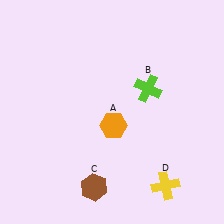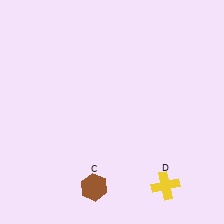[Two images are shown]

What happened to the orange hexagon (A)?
The orange hexagon (A) was removed in Image 2. It was in the bottom-right area of Image 1.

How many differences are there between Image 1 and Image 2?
There are 2 differences between the two images.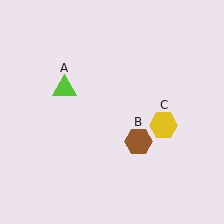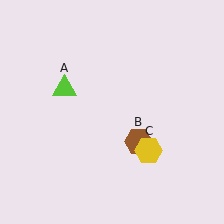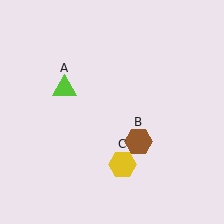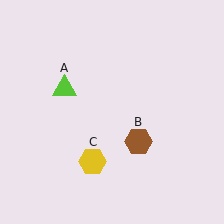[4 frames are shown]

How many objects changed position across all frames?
1 object changed position: yellow hexagon (object C).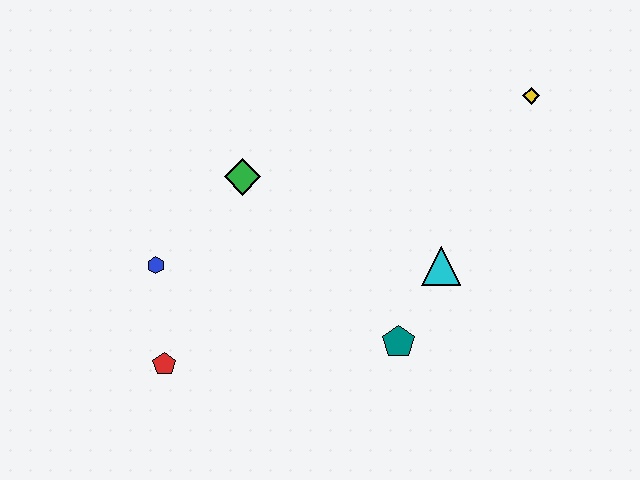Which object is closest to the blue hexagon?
The red pentagon is closest to the blue hexagon.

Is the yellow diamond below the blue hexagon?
No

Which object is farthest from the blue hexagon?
The yellow diamond is farthest from the blue hexagon.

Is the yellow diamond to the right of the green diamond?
Yes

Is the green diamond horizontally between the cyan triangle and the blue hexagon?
Yes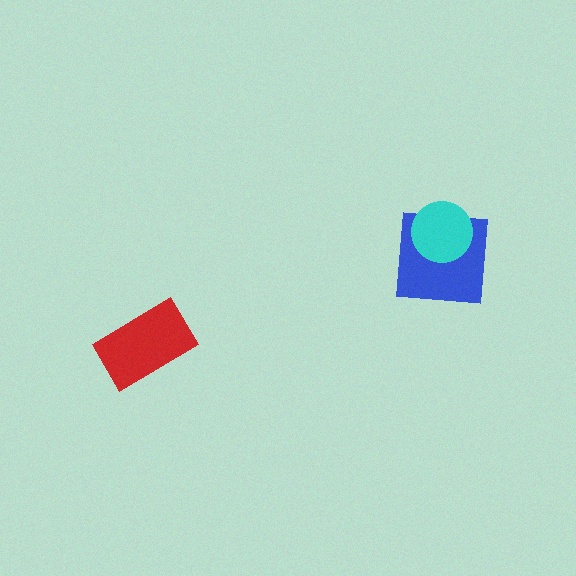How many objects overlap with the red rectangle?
0 objects overlap with the red rectangle.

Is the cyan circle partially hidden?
No, no other shape covers it.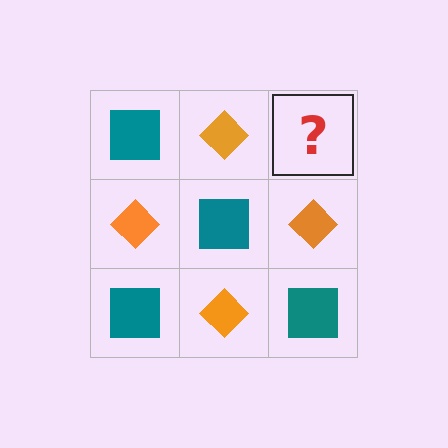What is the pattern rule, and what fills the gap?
The rule is that it alternates teal square and orange diamond in a checkerboard pattern. The gap should be filled with a teal square.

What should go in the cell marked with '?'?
The missing cell should contain a teal square.